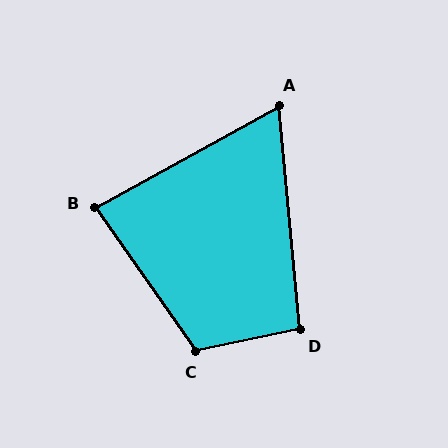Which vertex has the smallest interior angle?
A, at approximately 67 degrees.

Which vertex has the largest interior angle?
C, at approximately 113 degrees.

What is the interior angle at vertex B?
Approximately 84 degrees (acute).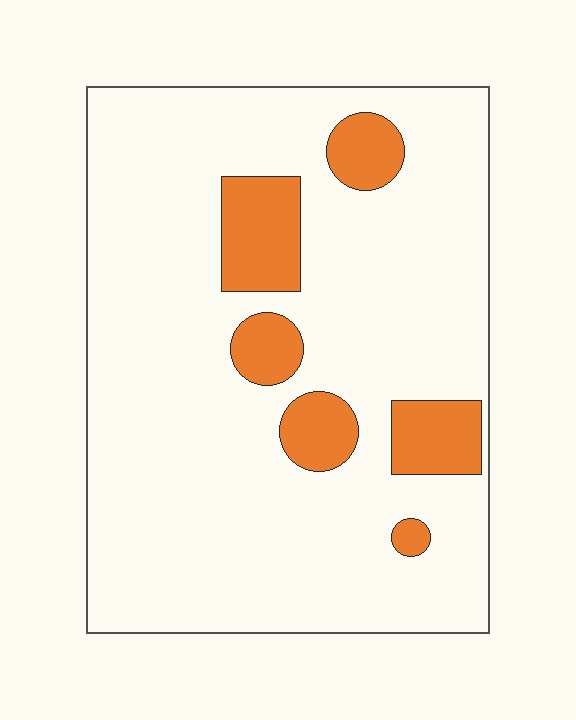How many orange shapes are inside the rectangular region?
6.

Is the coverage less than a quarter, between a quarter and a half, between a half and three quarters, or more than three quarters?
Less than a quarter.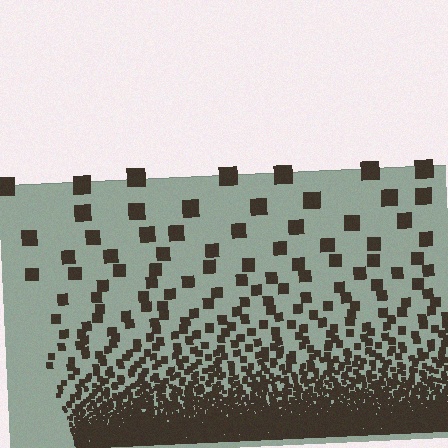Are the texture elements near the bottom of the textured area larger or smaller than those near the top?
Smaller. The gradient is inverted — elements near the bottom are smaller and denser.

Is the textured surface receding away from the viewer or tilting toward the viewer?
The surface appears to tilt toward the viewer. Texture elements get larger and sparser toward the top.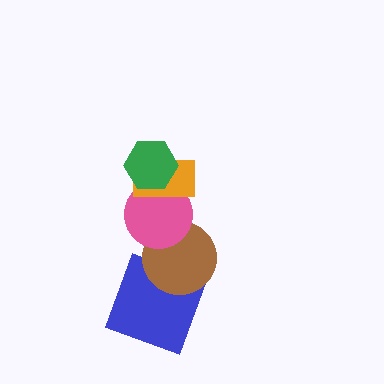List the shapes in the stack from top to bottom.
From top to bottom: the green hexagon, the orange rectangle, the pink circle, the brown circle, the blue square.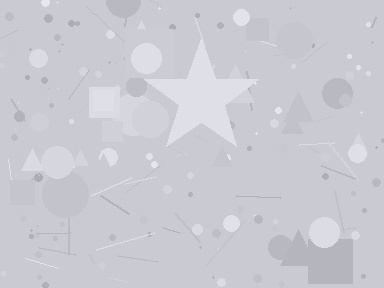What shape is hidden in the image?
A star is hidden in the image.